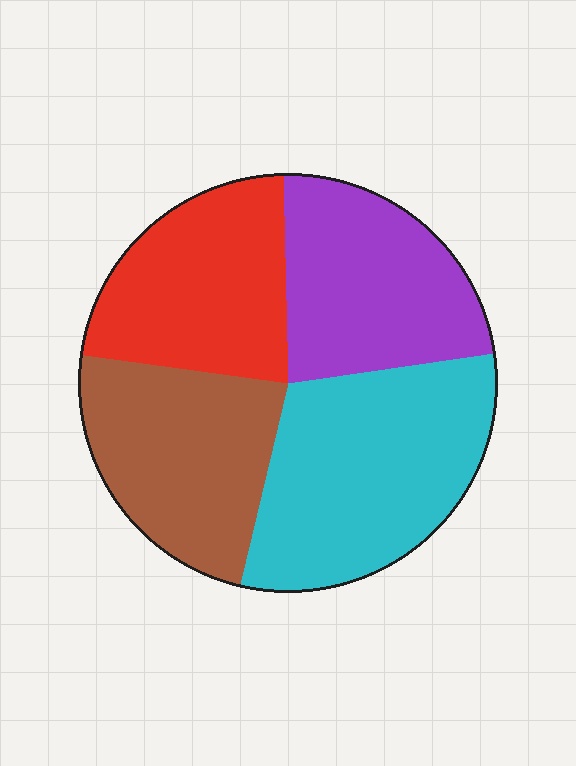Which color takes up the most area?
Cyan, at roughly 30%.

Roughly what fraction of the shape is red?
Red covers roughly 25% of the shape.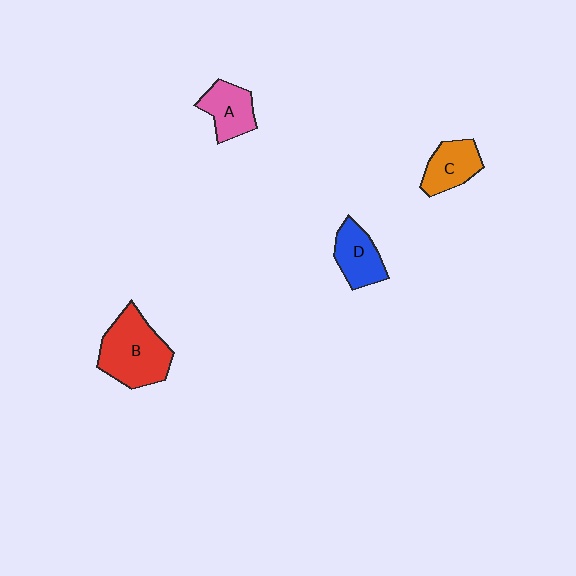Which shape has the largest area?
Shape B (red).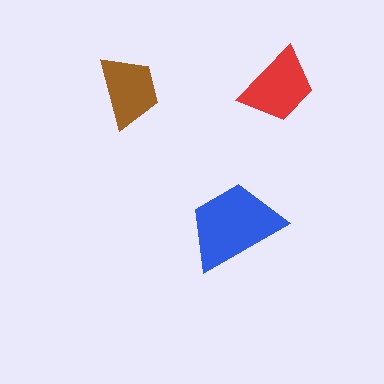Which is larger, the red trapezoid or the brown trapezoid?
The red one.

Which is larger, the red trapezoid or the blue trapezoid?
The blue one.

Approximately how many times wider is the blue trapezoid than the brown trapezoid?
About 1.5 times wider.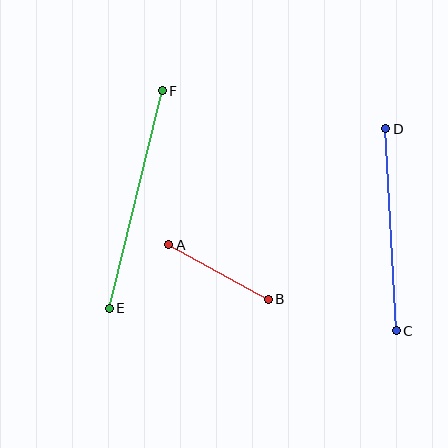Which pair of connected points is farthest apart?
Points E and F are farthest apart.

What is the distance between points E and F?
The distance is approximately 224 pixels.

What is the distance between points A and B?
The distance is approximately 113 pixels.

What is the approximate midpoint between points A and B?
The midpoint is at approximately (218, 272) pixels.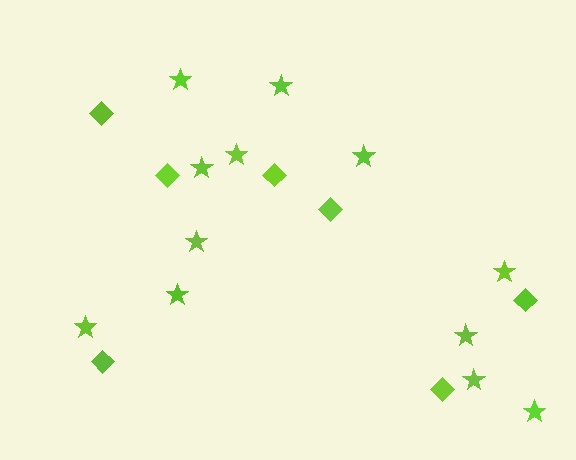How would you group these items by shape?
There are 2 groups: one group of diamonds (7) and one group of stars (12).